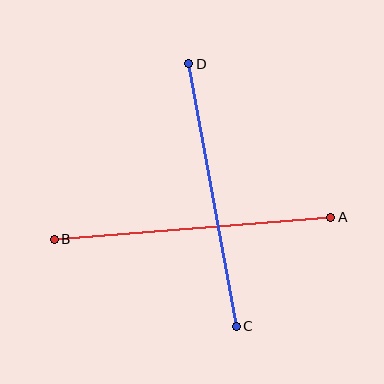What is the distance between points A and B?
The distance is approximately 277 pixels.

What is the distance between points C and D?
The distance is approximately 266 pixels.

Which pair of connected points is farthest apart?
Points A and B are farthest apart.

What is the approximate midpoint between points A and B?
The midpoint is at approximately (193, 228) pixels.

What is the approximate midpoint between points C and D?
The midpoint is at approximately (212, 195) pixels.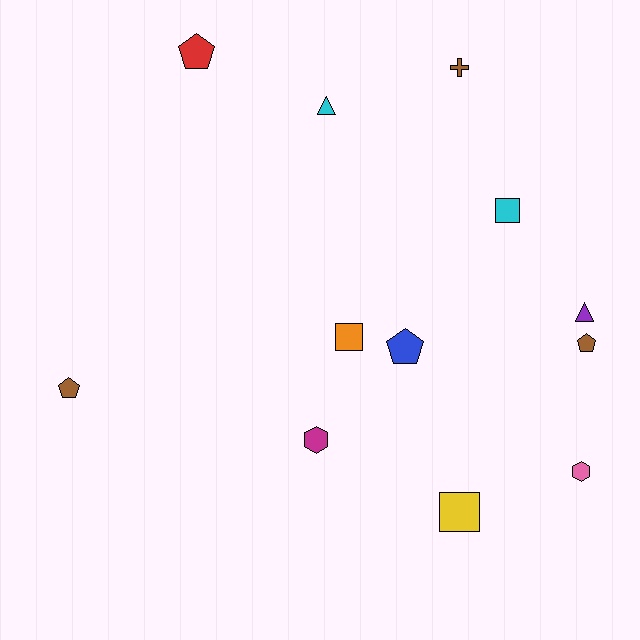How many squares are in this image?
There are 3 squares.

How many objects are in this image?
There are 12 objects.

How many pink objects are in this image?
There is 1 pink object.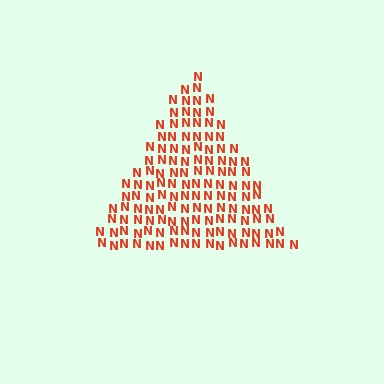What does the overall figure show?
The overall figure shows a triangle.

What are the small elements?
The small elements are letter N's.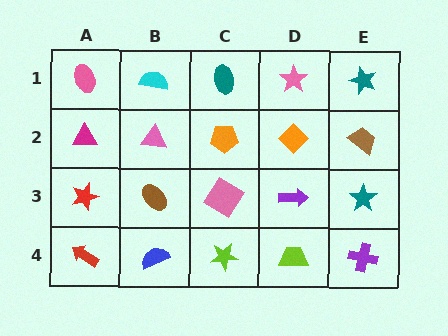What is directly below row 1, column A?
A magenta triangle.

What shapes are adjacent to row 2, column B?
A cyan semicircle (row 1, column B), a brown ellipse (row 3, column B), a magenta triangle (row 2, column A), an orange pentagon (row 2, column C).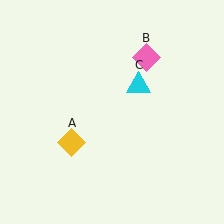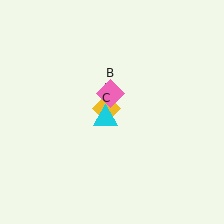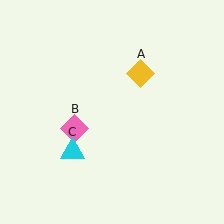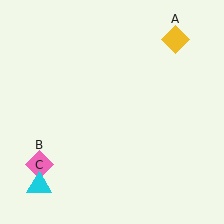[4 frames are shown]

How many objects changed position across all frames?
3 objects changed position: yellow diamond (object A), pink diamond (object B), cyan triangle (object C).